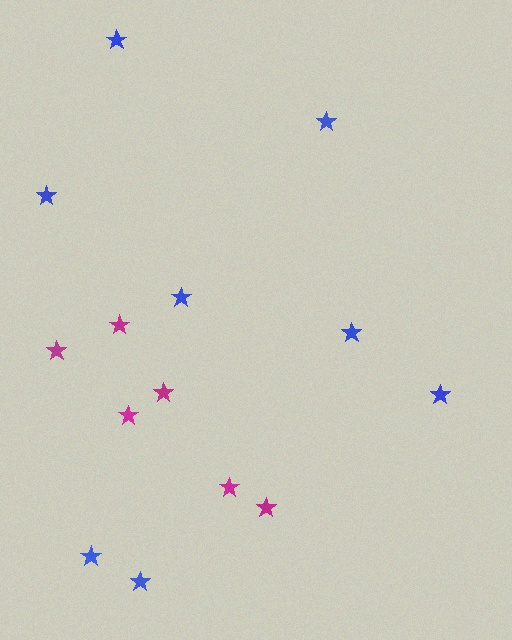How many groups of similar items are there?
There are 2 groups: one group of magenta stars (6) and one group of blue stars (8).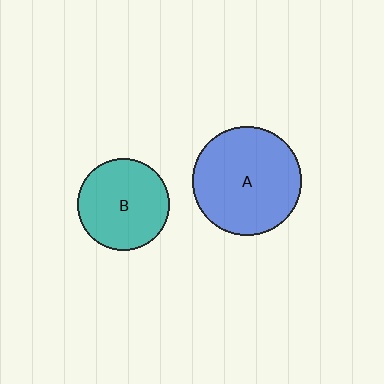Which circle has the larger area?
Circle A (blue).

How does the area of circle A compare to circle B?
Approximately 1.4 times.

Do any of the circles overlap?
No, none of the circles overlap.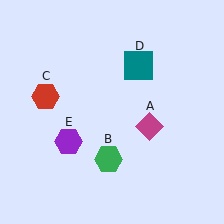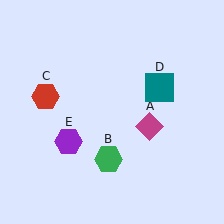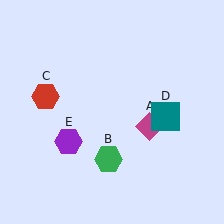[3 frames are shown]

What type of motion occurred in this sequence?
The teal square (object D) rotated clockwise around the center of the scene.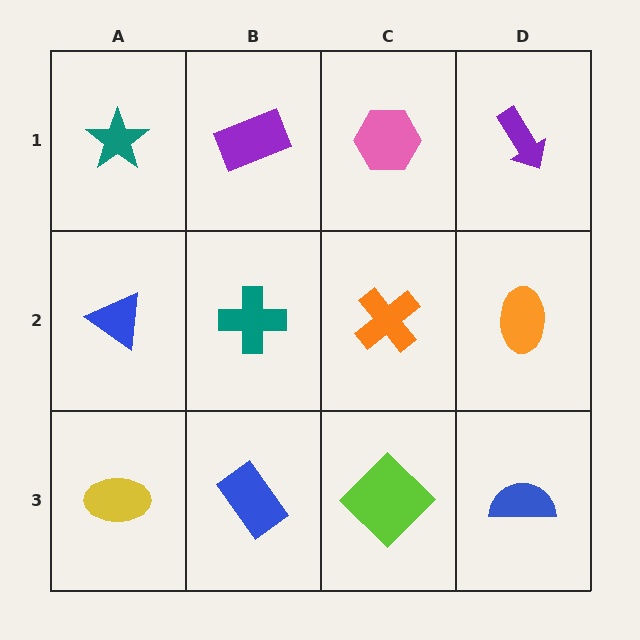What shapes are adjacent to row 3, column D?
An orange ellipse (row 2, column D), a lime diamond (row 3, column C).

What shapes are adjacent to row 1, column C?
An orange cross (row 2, column C), a purple rectangle (row 1, column B), a purple arrow (row 1, column D).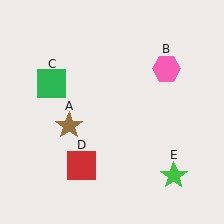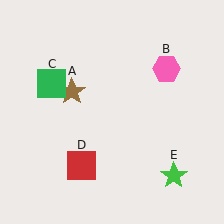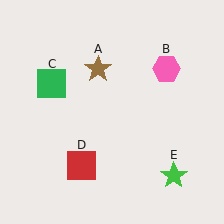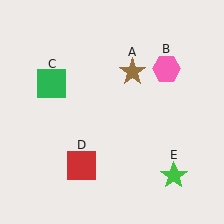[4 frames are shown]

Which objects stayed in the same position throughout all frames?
Pink hexagon (object B) and green square (object C) and red square (object D) and green star (object E) remained stationary.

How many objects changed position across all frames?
1 object changed position: brown star (object A).